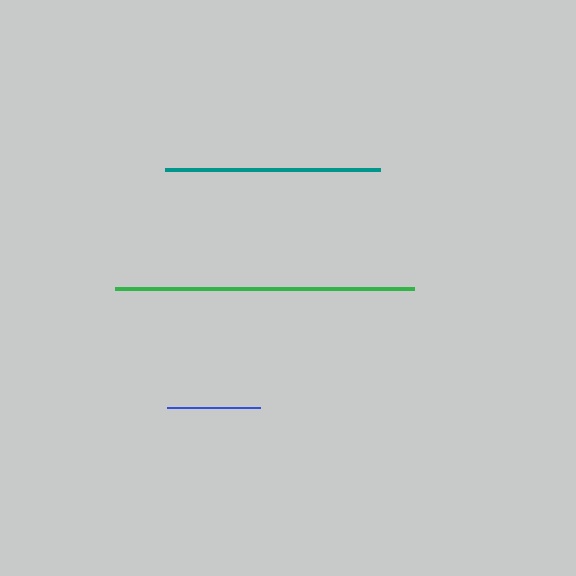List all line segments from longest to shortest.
From longest to shortest: green, teal, blue.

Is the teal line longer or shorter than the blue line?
The teal line is longer than the blue line.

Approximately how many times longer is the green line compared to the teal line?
The green line is approximately 1.4 times the length of the teal line.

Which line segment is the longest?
The green line is the longest at approximately 300 pixels.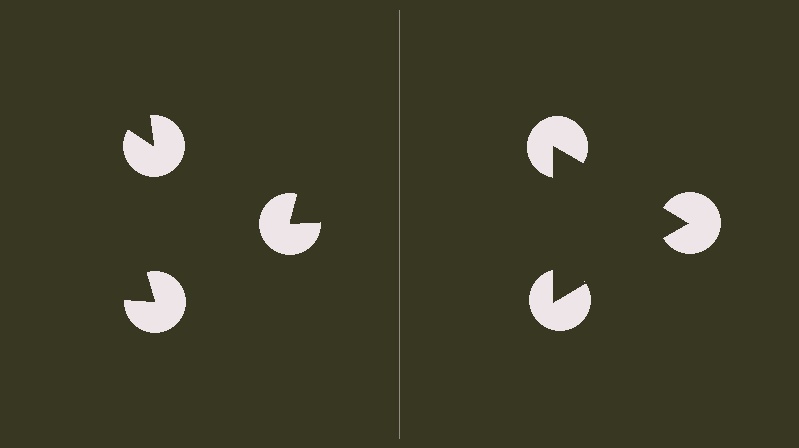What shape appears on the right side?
An illusory triangle.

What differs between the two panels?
The pac-man discs are positioned identically on both sides; only the wedge orientations differ. On the right they align to a triangle; on the left they are misaligned.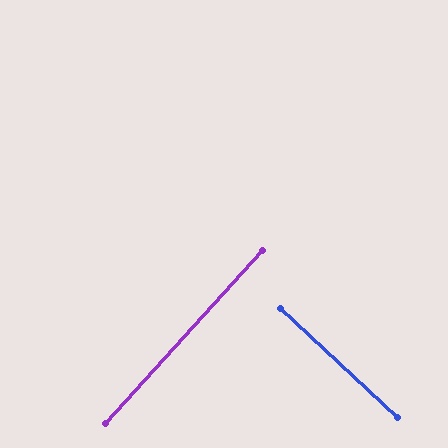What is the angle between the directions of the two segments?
Approximately 89 degrees.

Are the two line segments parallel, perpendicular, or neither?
Perpendicular — they meet at approximately 89°.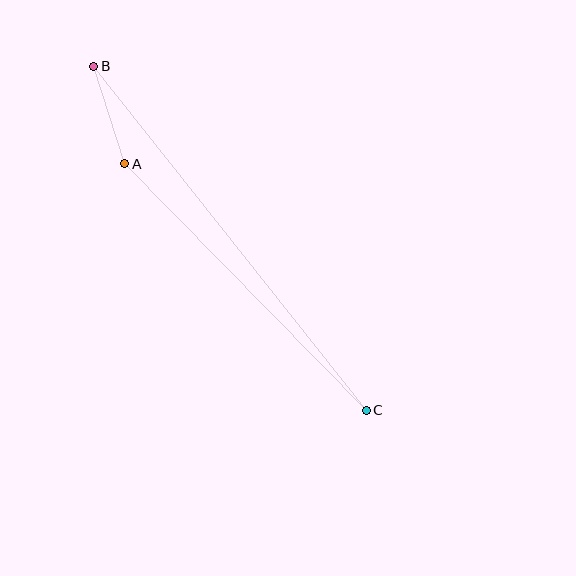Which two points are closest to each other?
Points A and B are closest to each other.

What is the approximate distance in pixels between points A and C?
The distance between A and C is approximately 345 pixels.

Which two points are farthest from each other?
Points B and C are farthest from each other.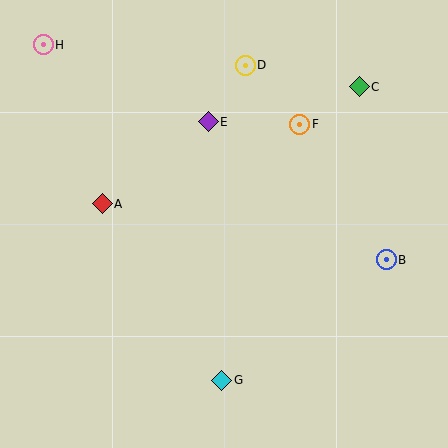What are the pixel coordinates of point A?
Point A is at (102, 204).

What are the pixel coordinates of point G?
Point G is at (222, 380).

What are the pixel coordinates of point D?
Point D is at (245, 65).